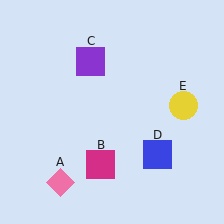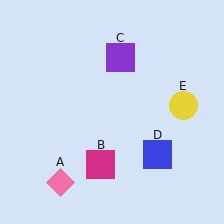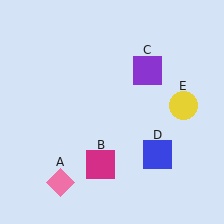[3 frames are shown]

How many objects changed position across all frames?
1 object changed position: purple square (object C).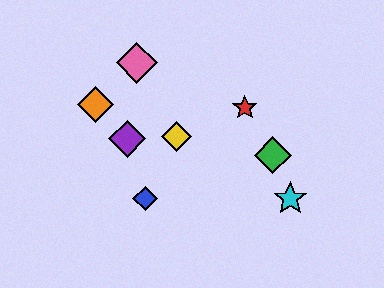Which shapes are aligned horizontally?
The blue diamond, the cyan star are aligned horizontally.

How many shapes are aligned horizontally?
2 shapes (the blue diamond, the cyan star) are aligned horizontally.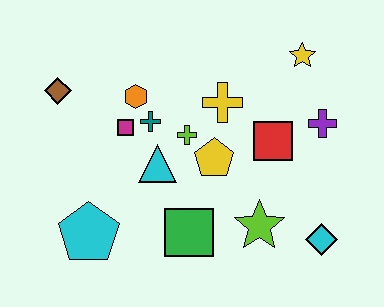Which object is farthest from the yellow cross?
The cyan pentagon is farthest from the yellow cross.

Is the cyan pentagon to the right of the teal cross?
No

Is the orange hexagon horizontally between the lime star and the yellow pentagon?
No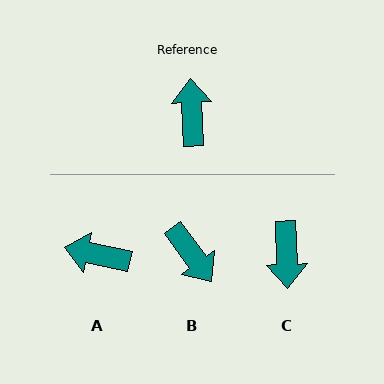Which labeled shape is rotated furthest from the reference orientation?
C, about 180 degrees away.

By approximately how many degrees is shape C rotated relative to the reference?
Approximately 180 degrees counter-clockwise.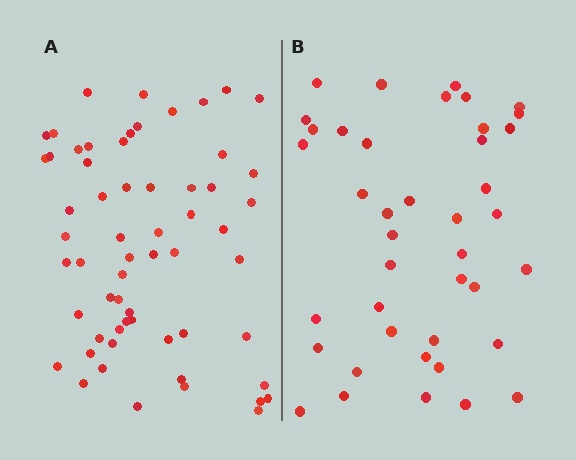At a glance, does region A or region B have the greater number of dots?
Region A (the left region) has more dots.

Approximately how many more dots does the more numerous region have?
Region A has approximately 20 more dots than region B.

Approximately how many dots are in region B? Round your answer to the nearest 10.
About 40 dots. (The exact count is 41, which rounds to 40.)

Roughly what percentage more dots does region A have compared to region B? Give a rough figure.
About 45% more.